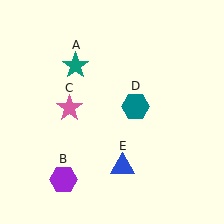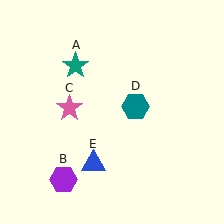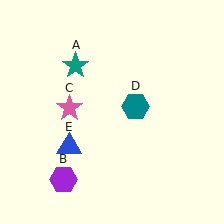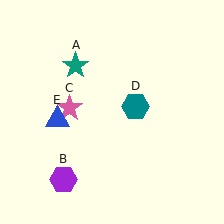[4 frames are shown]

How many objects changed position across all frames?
1 object changed position: blue triangle (object E).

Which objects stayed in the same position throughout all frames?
Teal star (object A) and purple hexagon (object B) and pink star (object C) and teal hexagon (object D) remained stationary.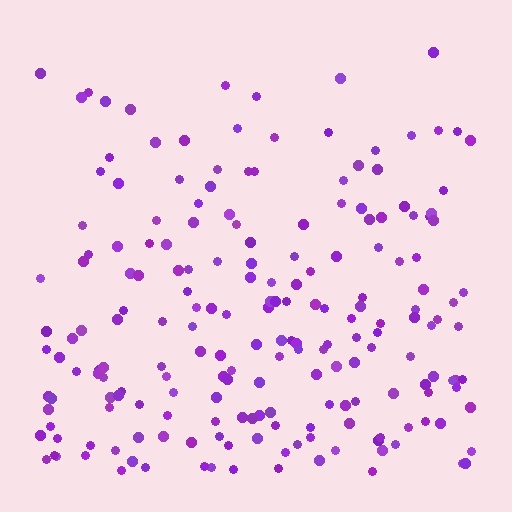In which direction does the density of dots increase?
From top to bottom, with the bottom side densest.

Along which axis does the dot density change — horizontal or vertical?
Vertical.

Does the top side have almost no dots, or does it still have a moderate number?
Still a moderate number, just noticeably fewer than the bottom.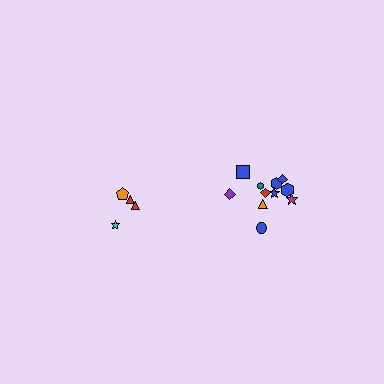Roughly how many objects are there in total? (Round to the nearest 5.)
Roughly 15 objects in total.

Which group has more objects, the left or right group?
The right group.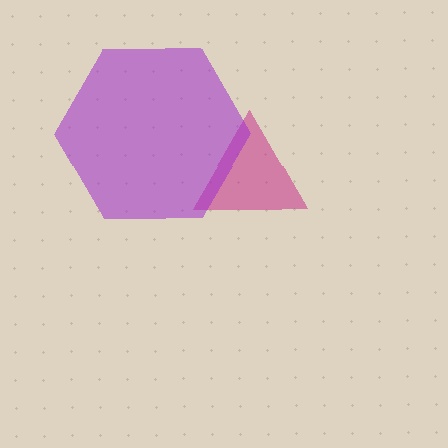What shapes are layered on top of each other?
The layered shapes are: a magenta triangle, a purple hexagon.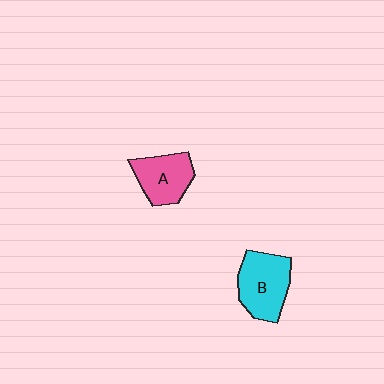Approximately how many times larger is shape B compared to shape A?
Approximately 1.2 times.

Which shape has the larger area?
Shape B (cyan).